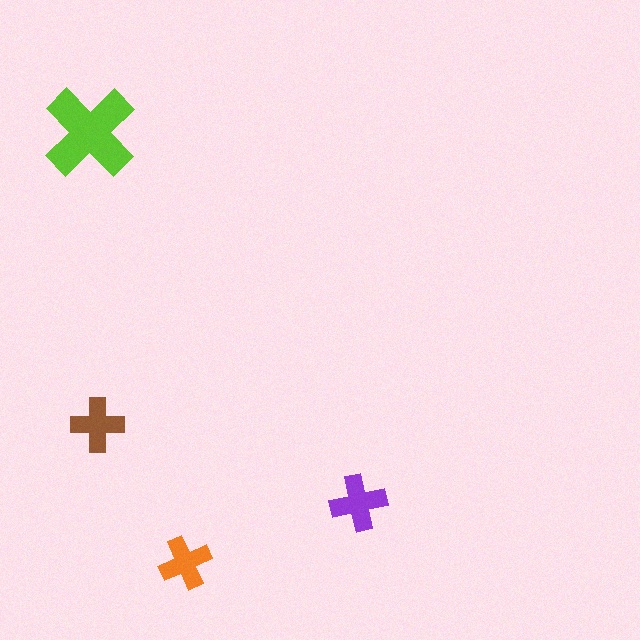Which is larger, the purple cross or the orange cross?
The purple one.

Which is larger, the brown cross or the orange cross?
The brown one.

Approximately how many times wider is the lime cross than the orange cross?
About 2 times wider.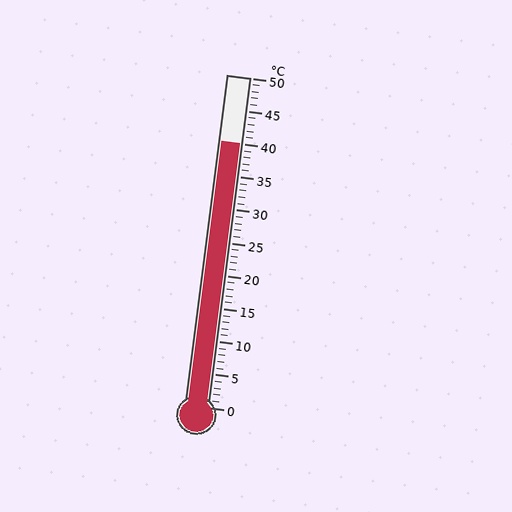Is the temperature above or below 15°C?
The temperature is above 15°C.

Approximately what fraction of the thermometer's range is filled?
The thermometer is filled to approximately 80% of its range.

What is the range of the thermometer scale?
The thermometer scale ranges from 0°C to 50°C.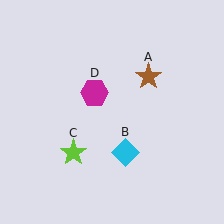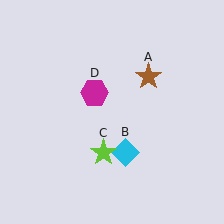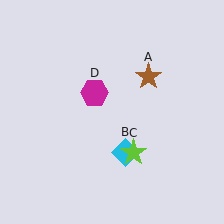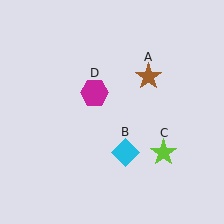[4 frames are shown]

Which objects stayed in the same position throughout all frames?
Brown star (object A) and cyan diamond (object B) and magenta hexagon (object D) remained stationary.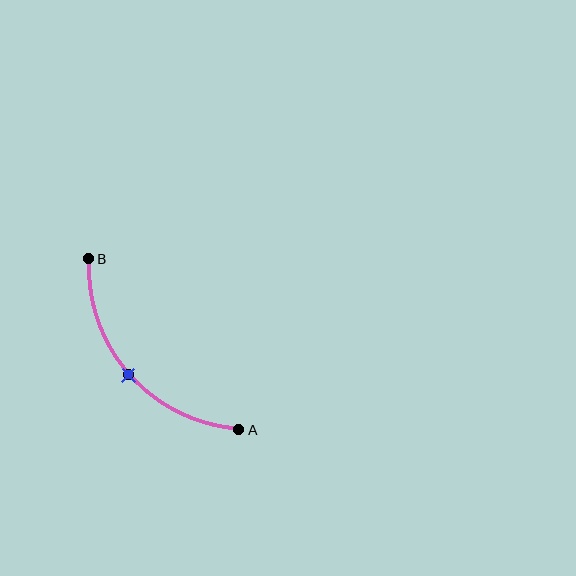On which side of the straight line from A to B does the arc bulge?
The arc bulges below and to the left of the straight line connecting A and B.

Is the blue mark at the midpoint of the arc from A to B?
Yes. The blue mark lies on the arc at equal arc-length from both A and B — it is the arc midpoint.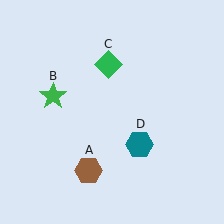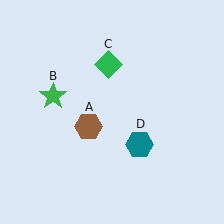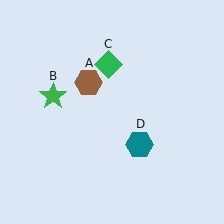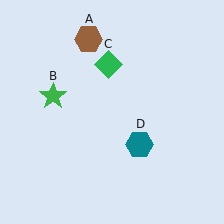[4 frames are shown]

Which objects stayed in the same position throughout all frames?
Green star (object B) and green diamond (object C) and teal hexagon (object D) remained stationary.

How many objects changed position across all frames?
1 object changed position: brown hexagon (object A).